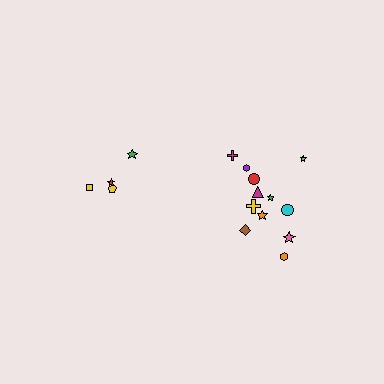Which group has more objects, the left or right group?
The right group.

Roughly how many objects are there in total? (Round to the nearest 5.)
Roughly 15 objects in total.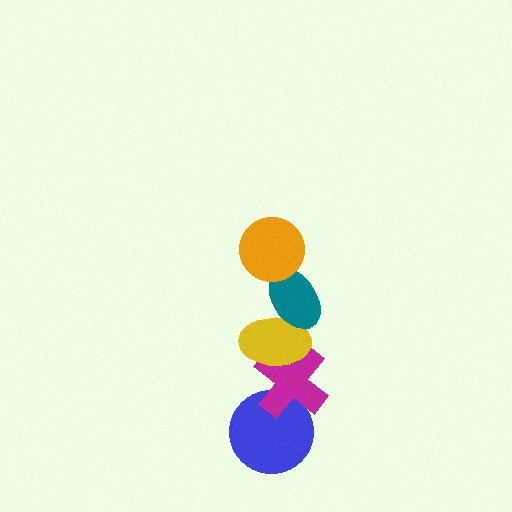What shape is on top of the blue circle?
The magenta cross is on top of the blue circle.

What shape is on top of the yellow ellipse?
The teal ellipse is on top of the yellow ellipse.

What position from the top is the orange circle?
The orange circle is 1st from the top.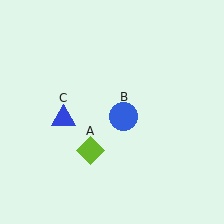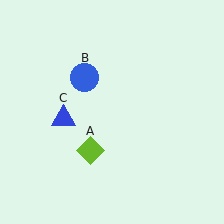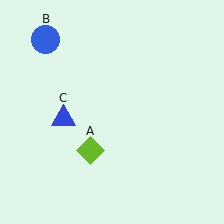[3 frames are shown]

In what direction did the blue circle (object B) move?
The blue circle (object B) moved up and to the left.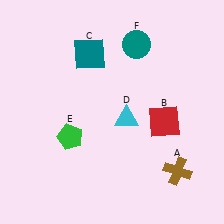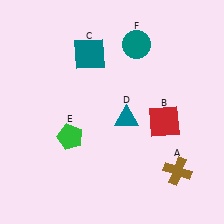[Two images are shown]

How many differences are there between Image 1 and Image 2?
There is 1 difference between the two images.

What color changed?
The triangle (D) changed from cyan in Image 1 to teal in Image 2.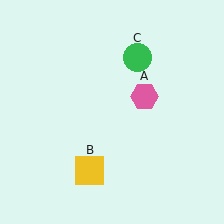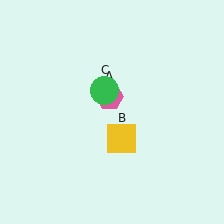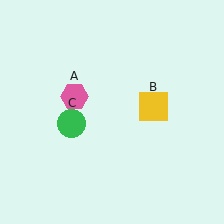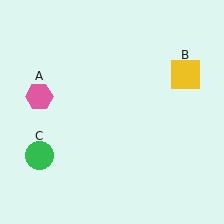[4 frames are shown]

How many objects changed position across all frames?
3 objects changed position: pink hexagon (object A), yellow square (object B), green circle (object C).